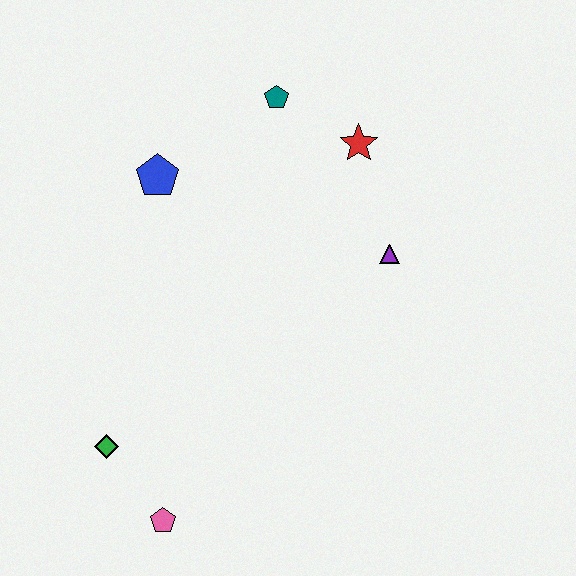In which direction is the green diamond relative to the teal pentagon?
The green diamond is below the teal pentagon.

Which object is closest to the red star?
The teal pentagon is closest to the red star.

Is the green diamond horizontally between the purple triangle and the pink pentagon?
No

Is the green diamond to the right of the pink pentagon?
No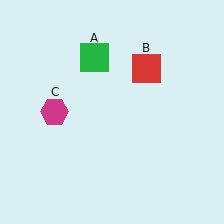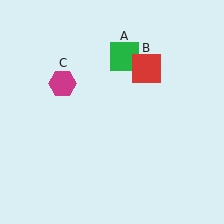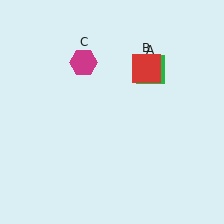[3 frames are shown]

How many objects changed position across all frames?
2 objects changed position: green square (object A), magenta hexagon (object C).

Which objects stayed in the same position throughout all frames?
Red square (object B) remained stationary.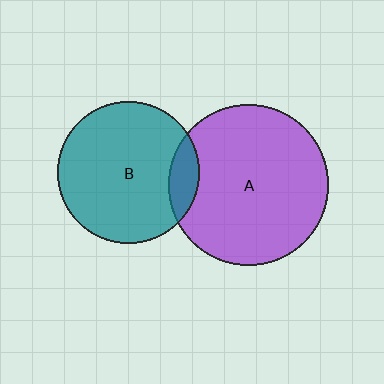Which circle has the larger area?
Circle A (purple).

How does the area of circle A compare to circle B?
Approximately 1.3 times.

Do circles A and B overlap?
Yes.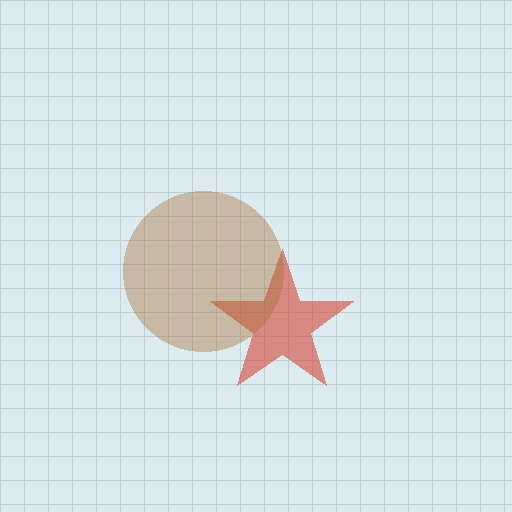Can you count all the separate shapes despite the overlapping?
Yes, there are 2 separate shapes.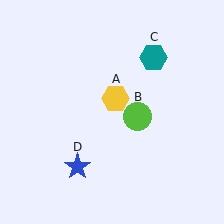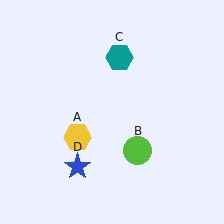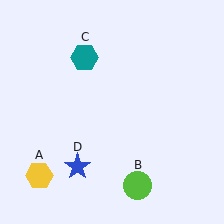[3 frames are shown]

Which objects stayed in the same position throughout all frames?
Blue star (object D) remained stationary.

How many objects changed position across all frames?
3 objects changed position: yellow hexagon (object A), lime circle (object B), teal hexagon (object C).